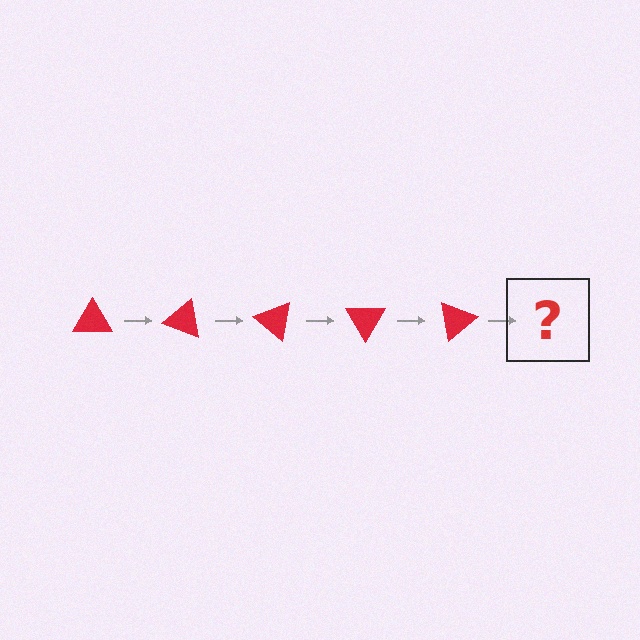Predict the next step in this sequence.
The next step is a red triangle rotated 100 degrees.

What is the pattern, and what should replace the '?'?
The pattern is that the triangle rotates 20 degrees each step. The '?' should be a red triangle rotated 100 degrees.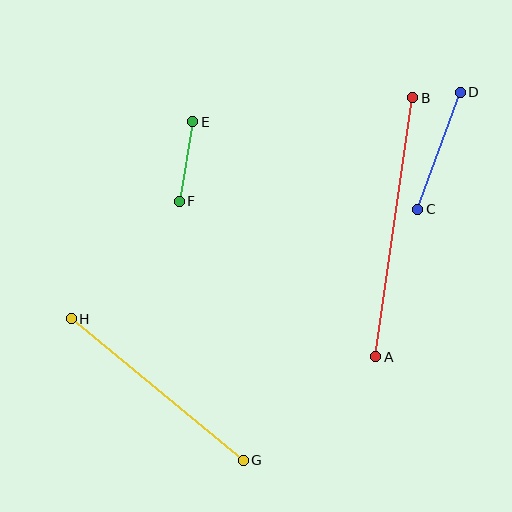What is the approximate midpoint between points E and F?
The midpoint is at approximately (186, 161) pixels.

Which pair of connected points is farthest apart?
Points A and B are farthest apart.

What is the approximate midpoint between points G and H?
The midpoint is at approximately (157, 389) pixels.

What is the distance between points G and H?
The distance is approximately 223 pixels.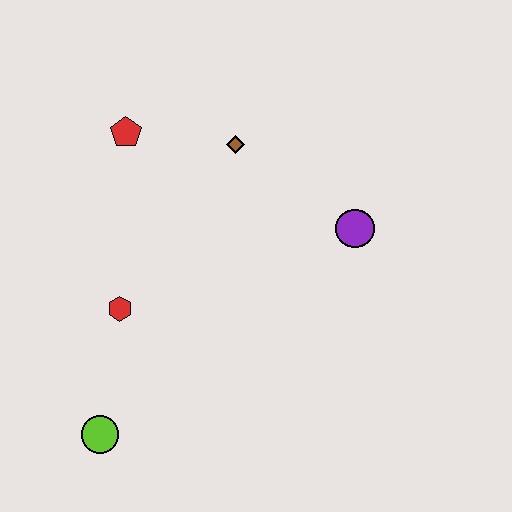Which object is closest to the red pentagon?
The brown diamond is closest to the red pentagon.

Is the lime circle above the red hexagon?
No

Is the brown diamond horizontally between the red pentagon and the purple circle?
Yes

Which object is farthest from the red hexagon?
The purple circle is farthest from the red hexagon.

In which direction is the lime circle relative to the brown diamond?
The lime circle is below the brown diamond.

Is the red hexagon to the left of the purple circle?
Yes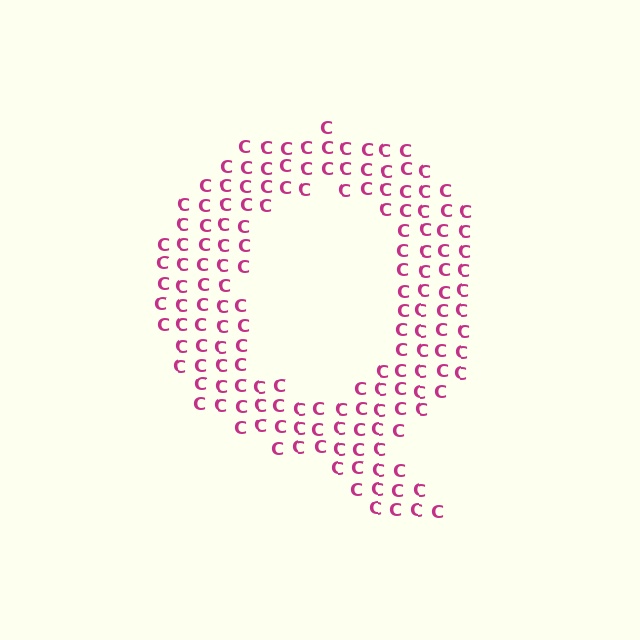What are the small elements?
The small elements are letter C's.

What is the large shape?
The large shape is the letter Q.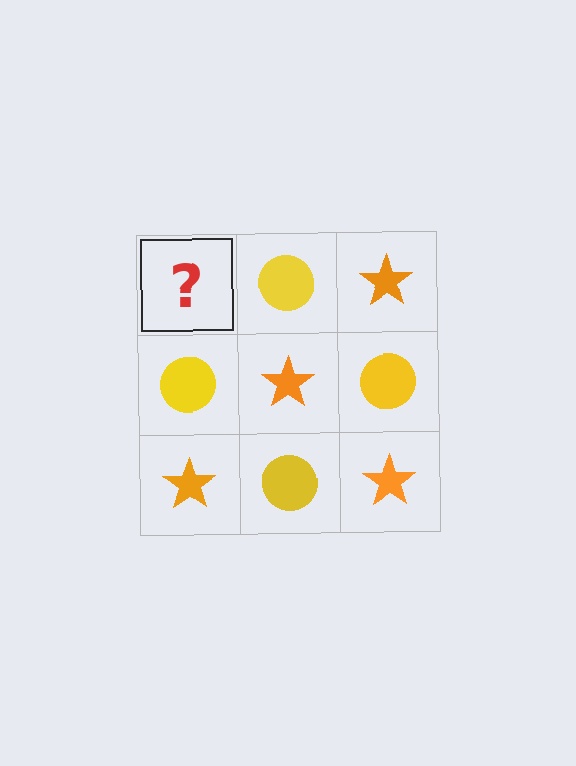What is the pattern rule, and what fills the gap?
The rule is that it alternates orange star and yellow circle in a checkerboard pattern. The gap should be filled with an orange star.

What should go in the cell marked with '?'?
The missing cell should contain an orange star.